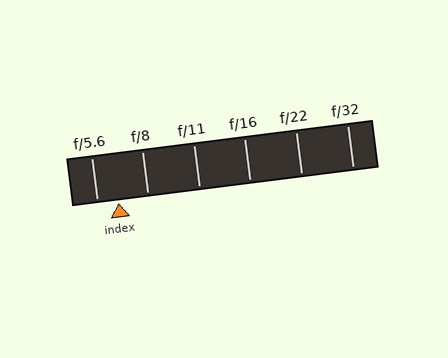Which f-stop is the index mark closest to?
The index mark is closest to f/5.6.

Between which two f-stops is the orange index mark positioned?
The index mark is between f/5.6 and f/8.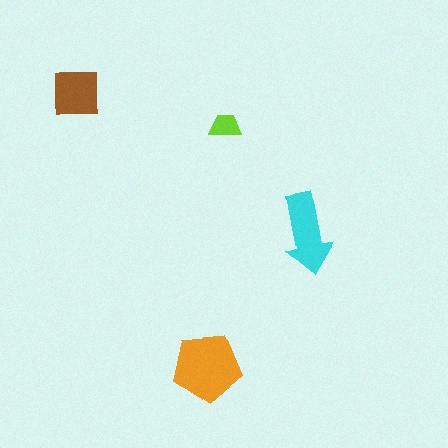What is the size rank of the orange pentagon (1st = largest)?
1st.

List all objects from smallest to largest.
The lime trapezoid, the brown square, the cyan arrow, the orange pentagon.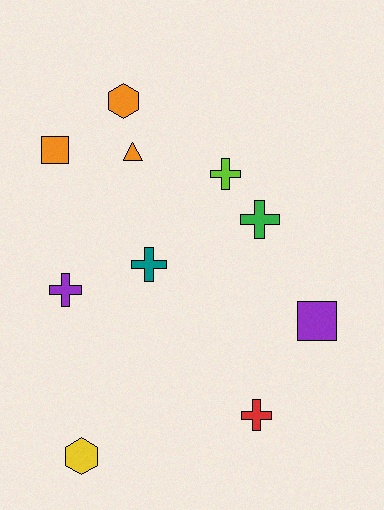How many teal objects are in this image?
There is 1 teal object.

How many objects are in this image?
There are 10 objects.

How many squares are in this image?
There are 2 squares.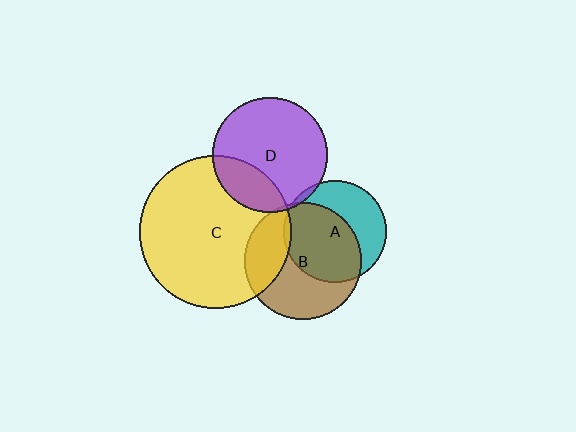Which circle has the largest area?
Circle C (yellow).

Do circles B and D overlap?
Yes.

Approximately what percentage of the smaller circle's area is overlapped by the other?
Approximately 5%.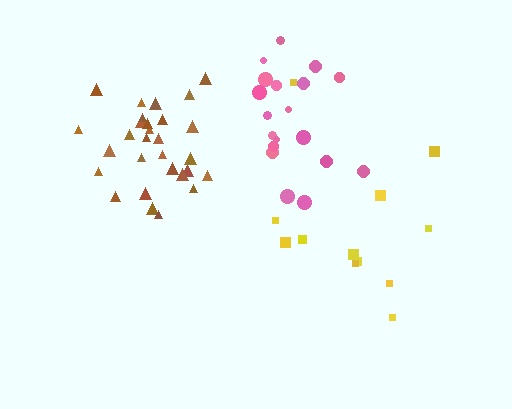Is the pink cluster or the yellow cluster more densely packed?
Pink.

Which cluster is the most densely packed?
Brown.